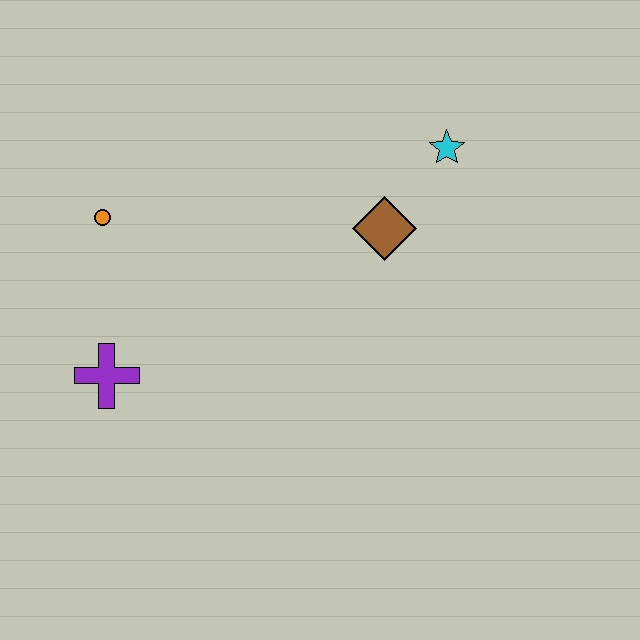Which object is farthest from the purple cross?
The cyan star is farthest from the purple cross.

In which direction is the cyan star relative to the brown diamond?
The cyan star is above the brown diamond.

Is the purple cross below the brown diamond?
Yes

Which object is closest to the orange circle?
The purple cross is closest to the orange circle.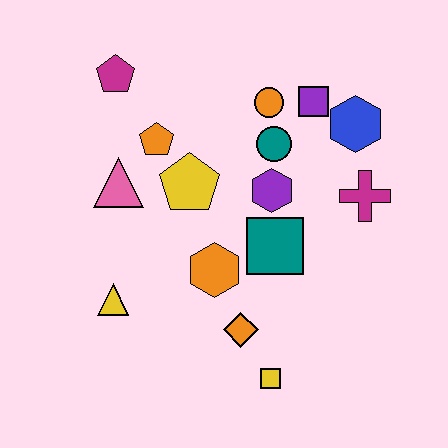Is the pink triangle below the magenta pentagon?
Yes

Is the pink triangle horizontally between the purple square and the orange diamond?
No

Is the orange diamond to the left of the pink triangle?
No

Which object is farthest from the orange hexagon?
The magenta pentagon is farthest from the orange hexagon.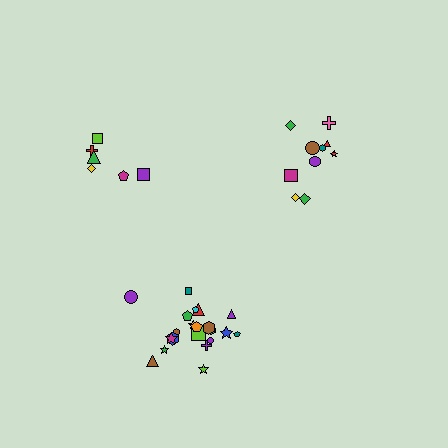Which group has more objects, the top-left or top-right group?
The top-right group.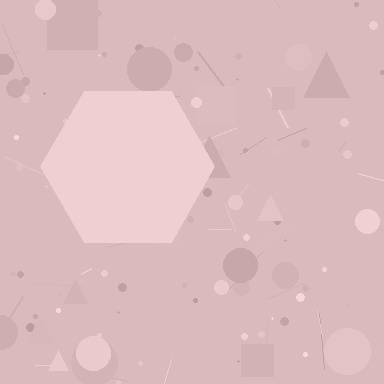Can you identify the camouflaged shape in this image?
The camouflaged shape is a hexagon.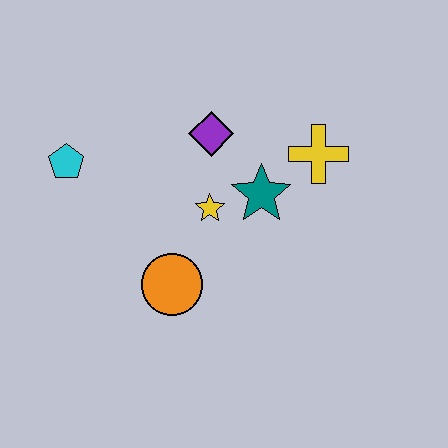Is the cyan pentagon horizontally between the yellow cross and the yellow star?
No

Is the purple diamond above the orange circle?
Yes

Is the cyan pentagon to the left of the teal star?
Yes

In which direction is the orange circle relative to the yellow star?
The orange circle is below the yellow star.